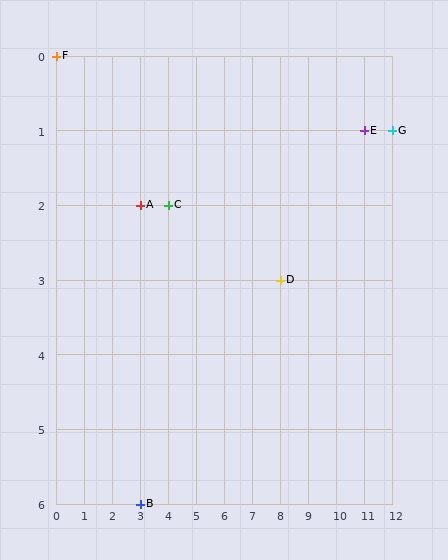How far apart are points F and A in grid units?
Points F and A are 3 columns and 2 rows apart (about 3.6 grid units diagonally).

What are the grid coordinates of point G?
Point G is at grid coordinates (12, 1).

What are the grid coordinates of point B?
Point B is at grid coordinates (3, 6).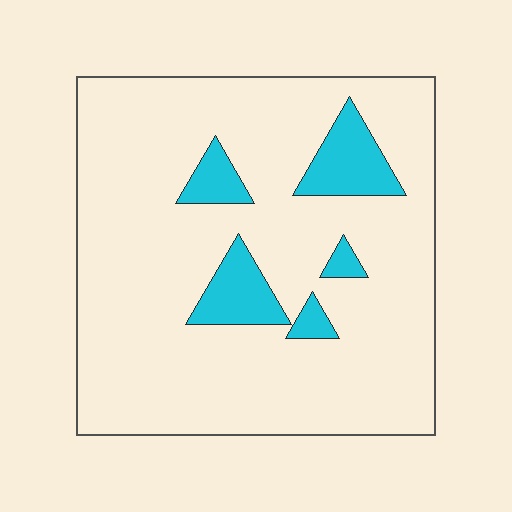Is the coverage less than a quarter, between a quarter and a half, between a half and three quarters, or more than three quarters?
Less than a quarter.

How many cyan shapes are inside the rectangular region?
5.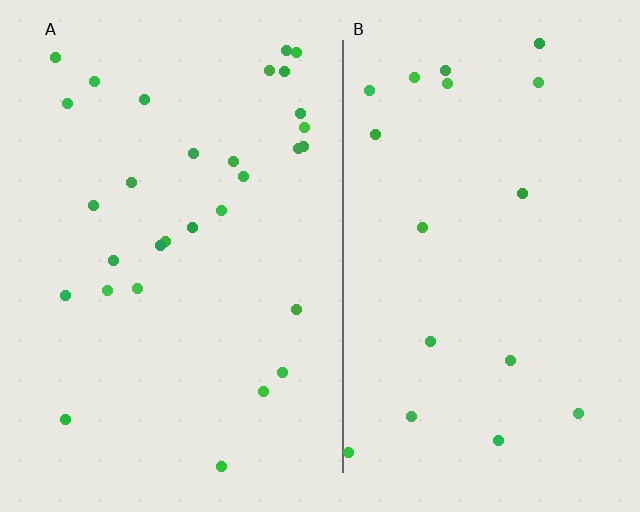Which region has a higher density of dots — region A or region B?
A (the left).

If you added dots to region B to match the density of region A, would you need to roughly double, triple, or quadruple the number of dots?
Approximately double.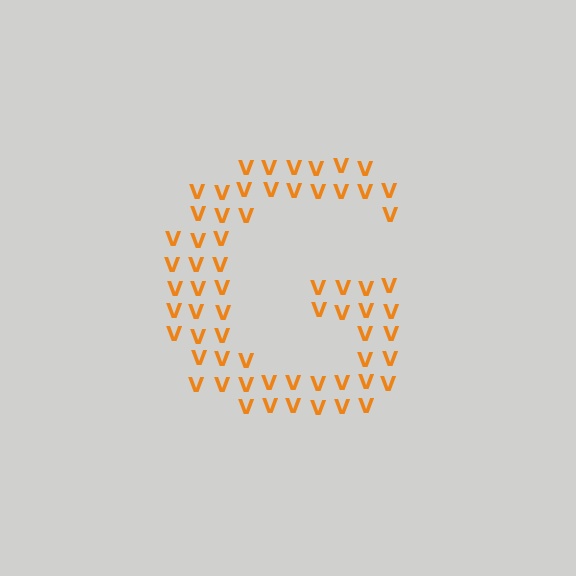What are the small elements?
The small elements are letter V's.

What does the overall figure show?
The overall figure shows the letter G.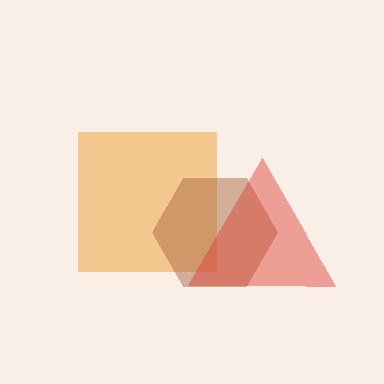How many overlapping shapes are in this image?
There are 3 overlapping shapes in the image.